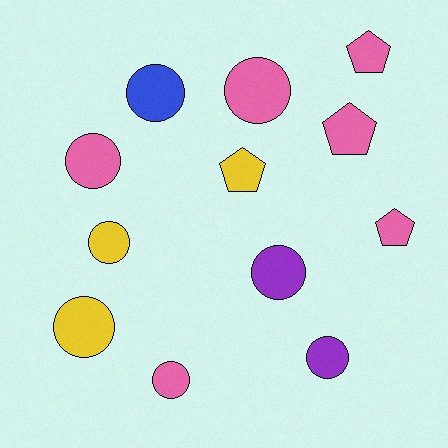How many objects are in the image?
There are 12 objects.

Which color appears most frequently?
Pink, with 6 objects.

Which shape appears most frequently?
Circle, with 8 objects.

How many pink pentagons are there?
There are 3 pink pentagons.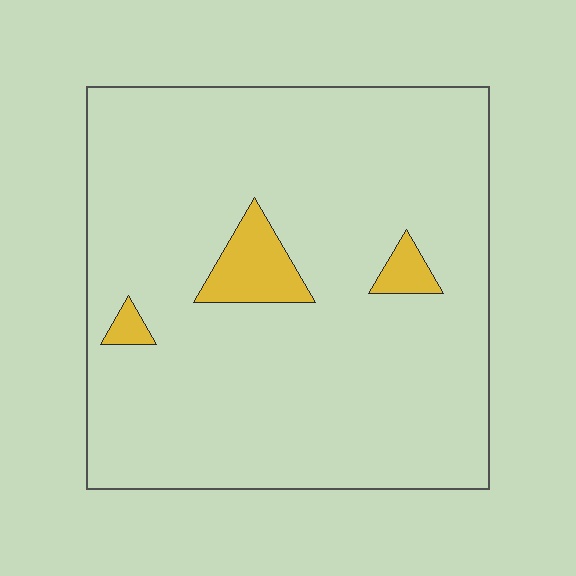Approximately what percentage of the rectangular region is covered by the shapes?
Approximately 5%.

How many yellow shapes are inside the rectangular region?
3.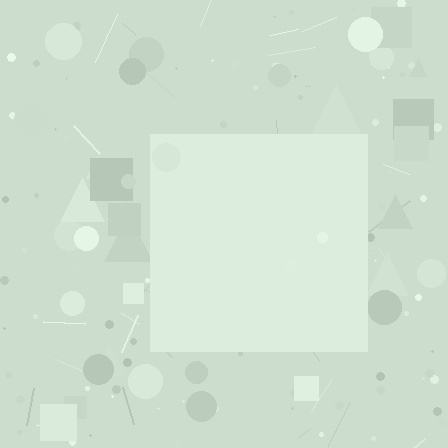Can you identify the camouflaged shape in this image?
The camouflaged shape is a square.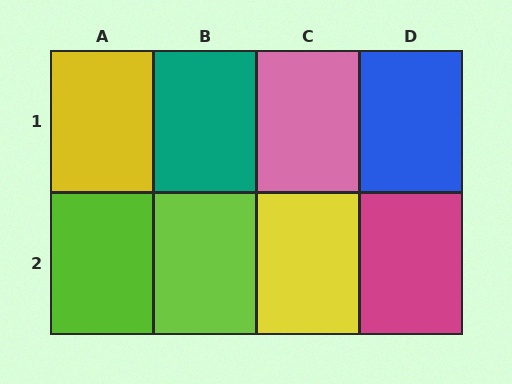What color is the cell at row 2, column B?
Lime.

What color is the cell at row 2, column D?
Magenta.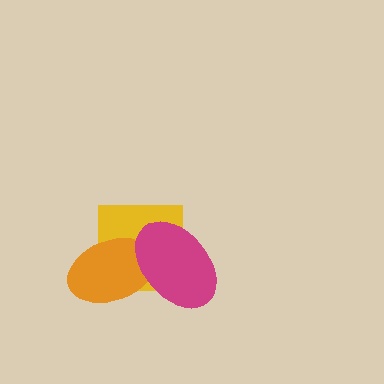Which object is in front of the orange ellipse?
The magenta ellipse is in front of the orange ellipse.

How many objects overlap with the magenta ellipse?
2 objects overlap with the magenta ellipse.